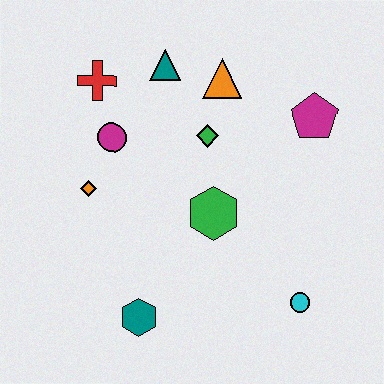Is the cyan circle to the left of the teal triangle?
No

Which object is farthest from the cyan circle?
The red cross is farthest from the cyan circle.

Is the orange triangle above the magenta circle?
Yes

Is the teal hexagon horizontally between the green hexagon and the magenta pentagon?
No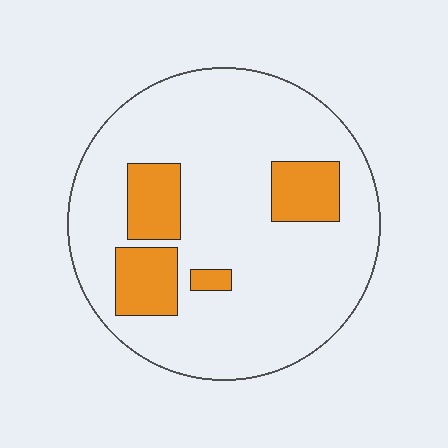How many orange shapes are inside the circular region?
4.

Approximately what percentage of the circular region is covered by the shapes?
Approximately 20%.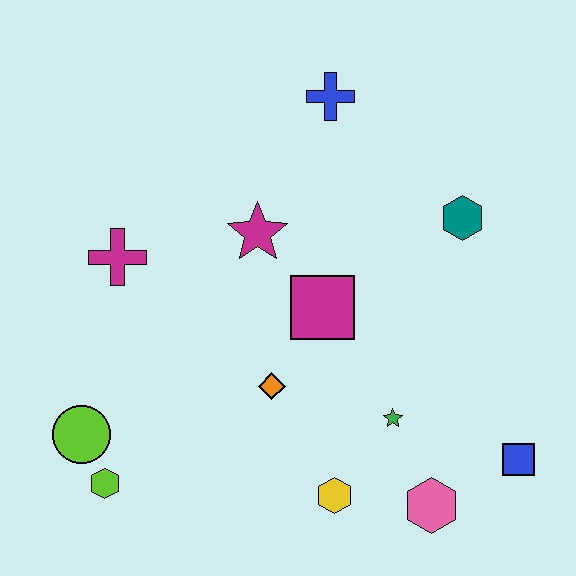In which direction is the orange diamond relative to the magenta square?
The orange diamond is below the magenta square.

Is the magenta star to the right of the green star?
No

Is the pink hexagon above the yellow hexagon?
No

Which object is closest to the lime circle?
The lime hexagon is closest to the lime circle.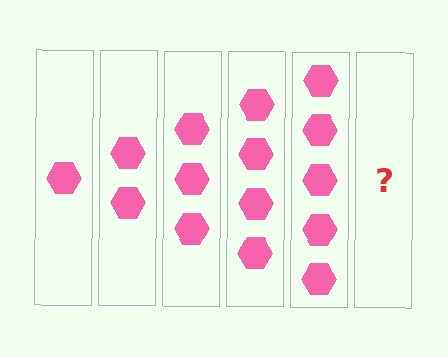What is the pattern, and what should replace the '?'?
The pattern is that each step adds one more hexagon. The '?' should be 6 hexagons.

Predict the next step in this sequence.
The next step is 6 hexagons.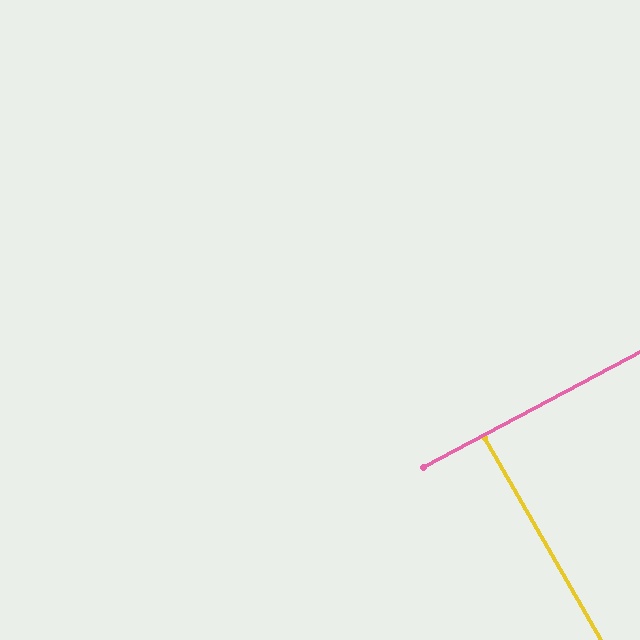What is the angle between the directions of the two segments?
Approximately 88 degrees.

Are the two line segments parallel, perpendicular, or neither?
Perpendicular — they meet at approximately 88°.